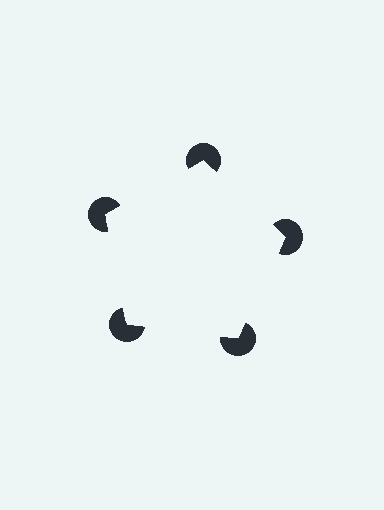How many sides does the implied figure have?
5 sides.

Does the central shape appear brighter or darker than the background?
It typically appears slightly brighter than the background, even though no actual brightness change is drawn.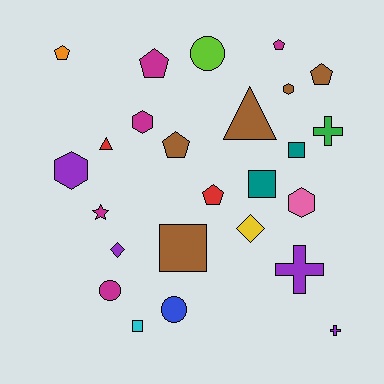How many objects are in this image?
There are 25 objects.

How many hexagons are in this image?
There are 4 hexagons.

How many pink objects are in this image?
There is 1 pink object.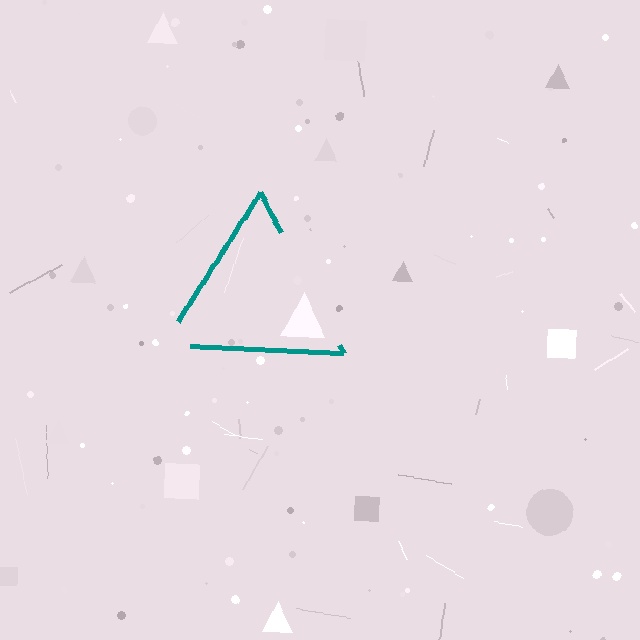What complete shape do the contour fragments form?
The contour fragments form a triangle.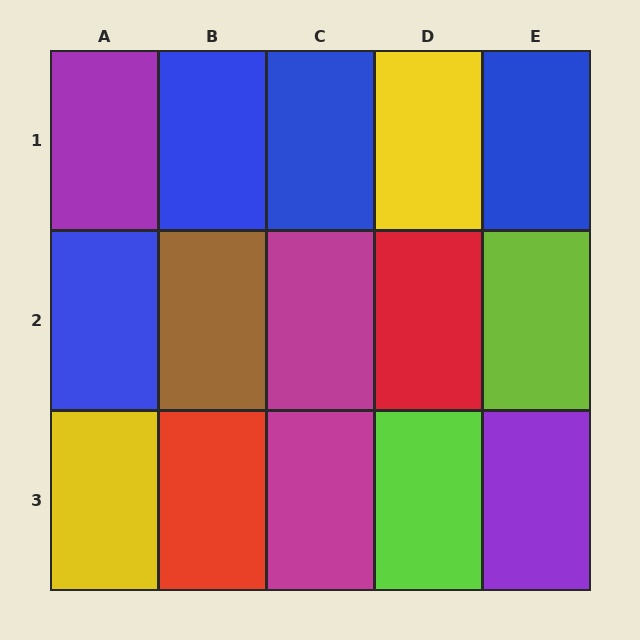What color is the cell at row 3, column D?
Lime.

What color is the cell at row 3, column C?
Magenta.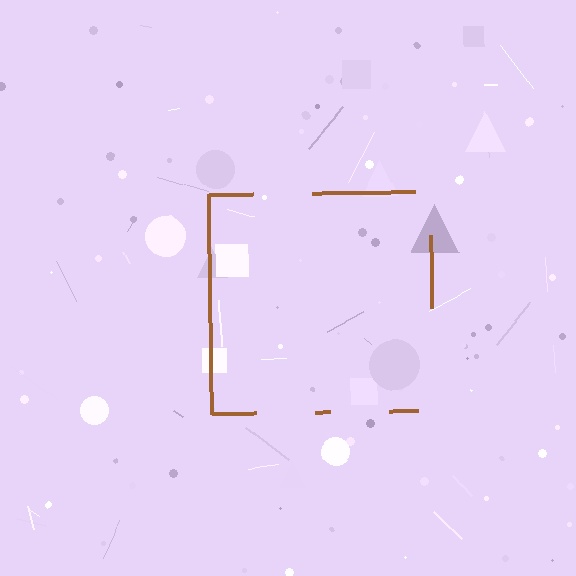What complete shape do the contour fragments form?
The contour fragments form a square.